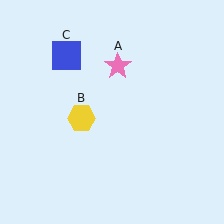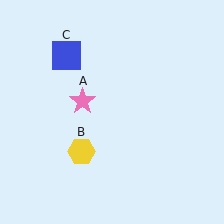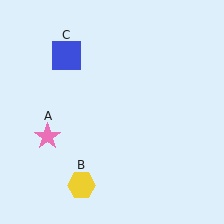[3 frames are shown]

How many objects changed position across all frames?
2 objects changed position: pink star (object A), yellow hexagon (object B).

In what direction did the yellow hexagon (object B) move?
The yellow hexagon (object B) moved down.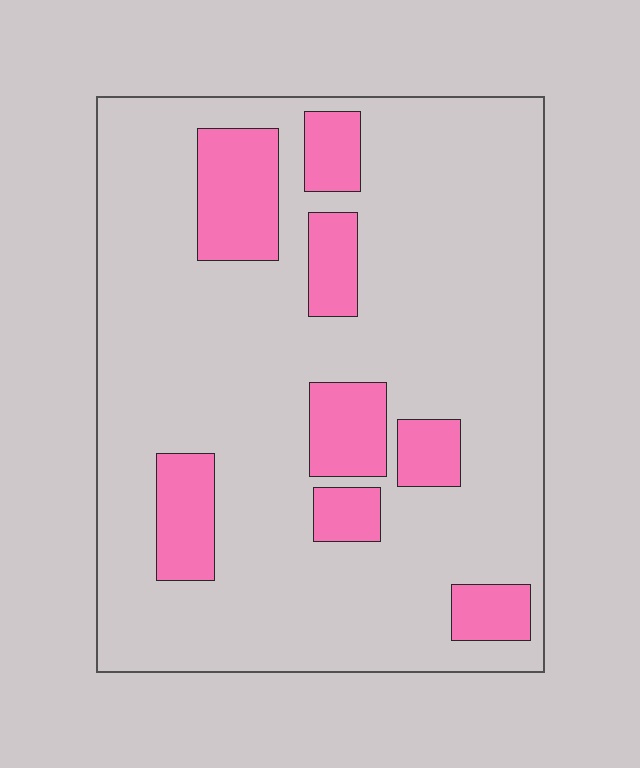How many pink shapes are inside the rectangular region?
8.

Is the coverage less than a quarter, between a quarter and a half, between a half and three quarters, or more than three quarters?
Less than a quarter.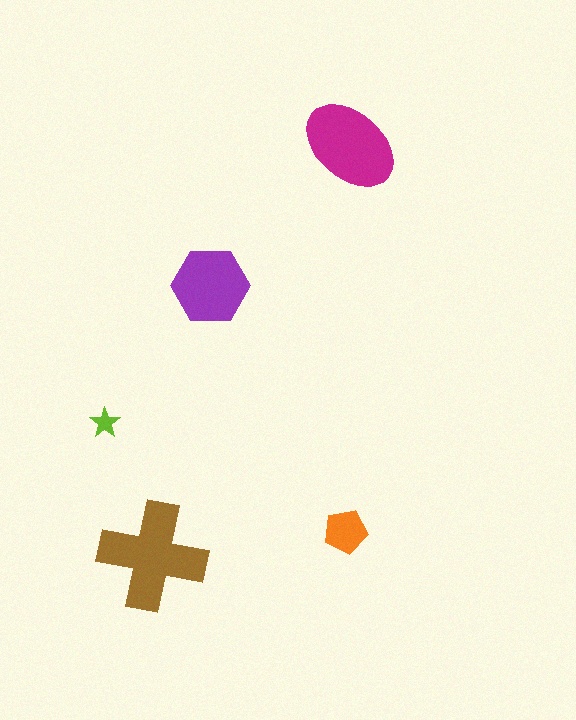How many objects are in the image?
There are 5 objects in the image.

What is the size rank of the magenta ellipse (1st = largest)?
2nd.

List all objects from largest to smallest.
The brown cross, the magenta ellipse, the purple hexagon, the orange pentagon, the lime star.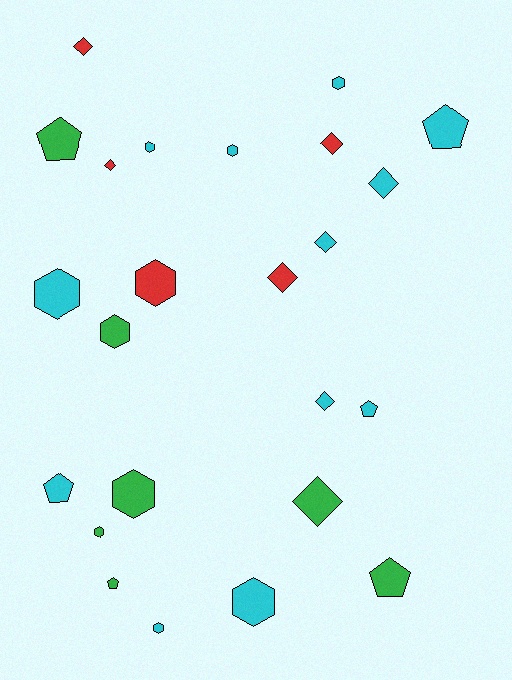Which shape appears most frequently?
Hexagon, with 10 objects.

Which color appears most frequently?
Cyan, with 12 objects.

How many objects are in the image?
There are 24 objects.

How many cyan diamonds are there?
There are 3 cyan diamonds.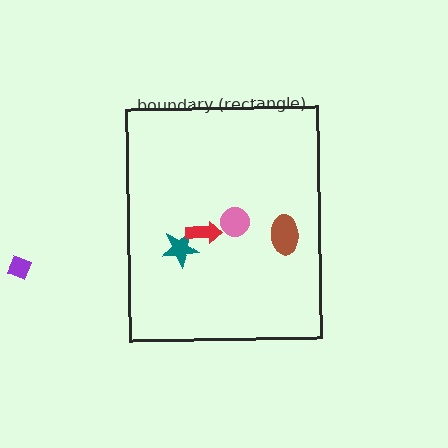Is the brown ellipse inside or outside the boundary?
Inside.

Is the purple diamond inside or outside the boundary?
Outside.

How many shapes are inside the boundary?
4 inside, 1 outside.